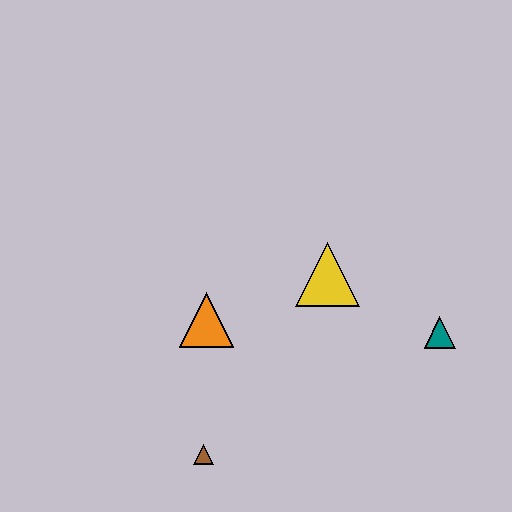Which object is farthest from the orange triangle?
The teal triangle is farthest from the orange triangle.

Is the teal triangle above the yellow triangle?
No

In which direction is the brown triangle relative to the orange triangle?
The brown triangle is below the orange triangle.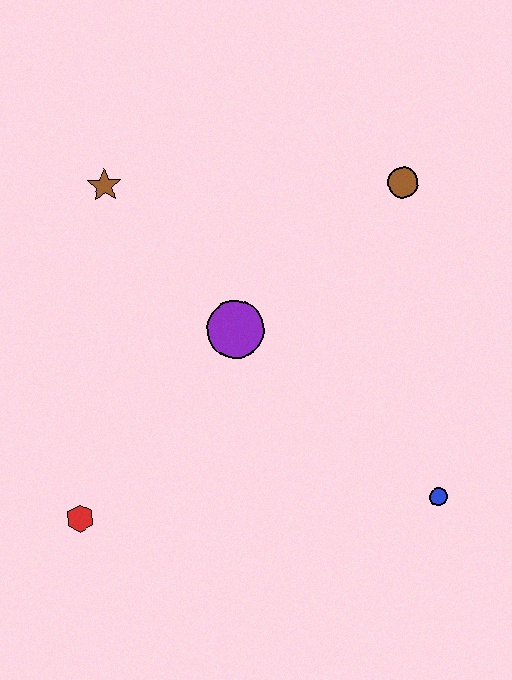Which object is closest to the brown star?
The purple circle is closest to the brown star.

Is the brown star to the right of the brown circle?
No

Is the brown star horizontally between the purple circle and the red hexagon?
Yes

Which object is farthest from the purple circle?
The blue circle is farthest from the purple circle.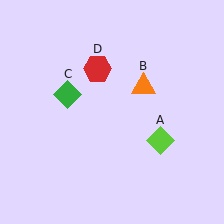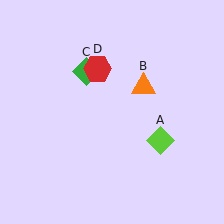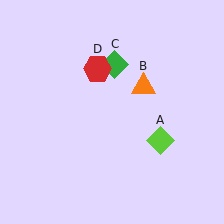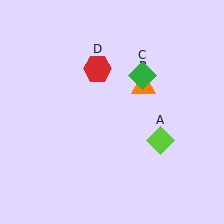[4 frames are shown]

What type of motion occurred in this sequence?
The green diamond (object C) rotated clockwise around the center of the scene.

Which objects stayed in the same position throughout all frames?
Lime diamond (object A) and orange triangle (object B) and red hexagon (object D) remained stationary.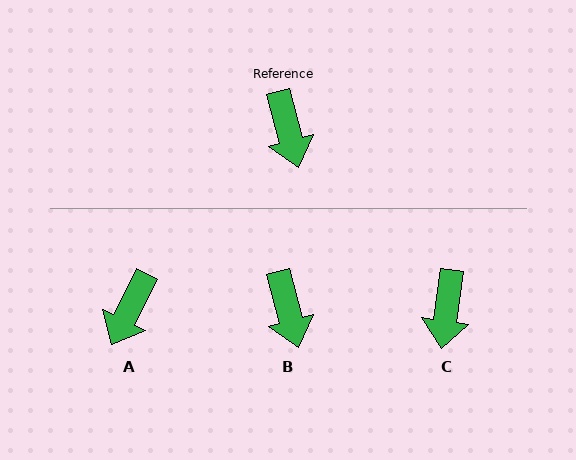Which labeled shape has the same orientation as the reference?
B.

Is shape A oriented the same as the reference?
No, it is off by about 42 degrees.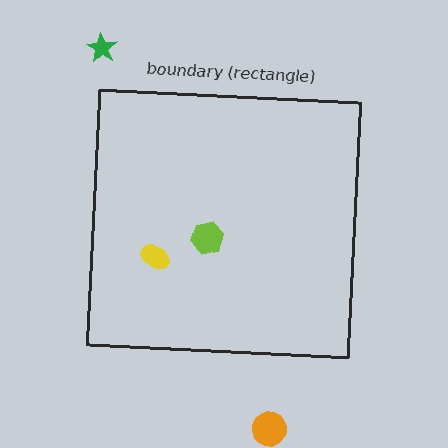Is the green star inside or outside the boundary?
Outside.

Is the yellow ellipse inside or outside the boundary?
Inside.